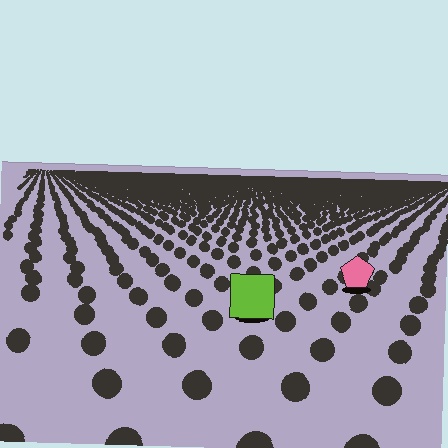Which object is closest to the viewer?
The lime square is closest. The texture marks near it are larger and more spread out.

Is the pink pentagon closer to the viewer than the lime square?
No. The lime square is closer — you can tell from the texture gradient: the ground texture is coarser near it.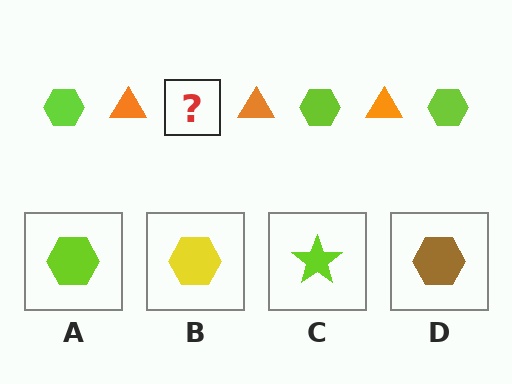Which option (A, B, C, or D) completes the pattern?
A.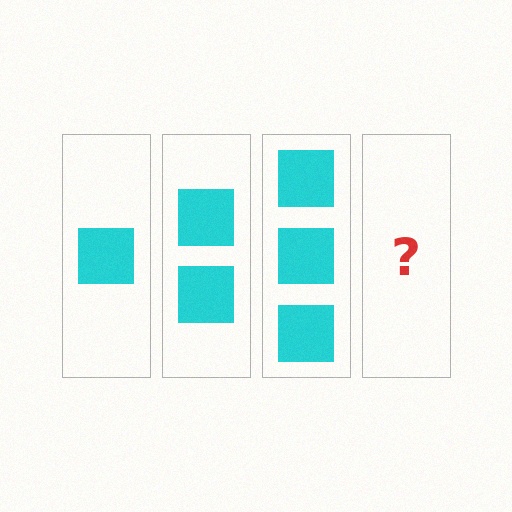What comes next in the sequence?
The next element should be 4 squares.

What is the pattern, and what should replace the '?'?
The pattern is that each step adds one more square. The '?' should be 4 squares.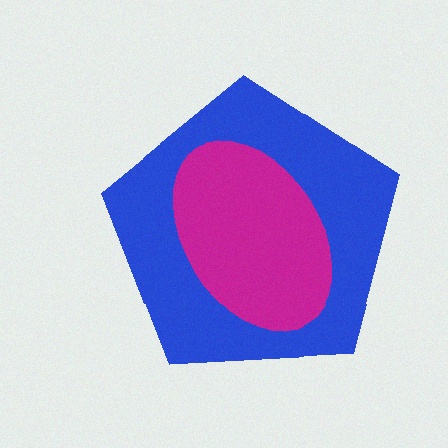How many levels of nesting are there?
2.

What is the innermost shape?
The magenta ellipse.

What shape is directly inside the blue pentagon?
The magenta ellipse.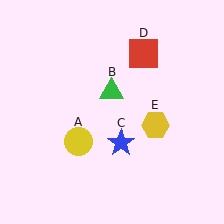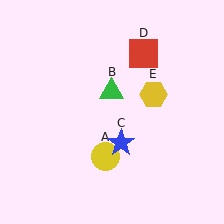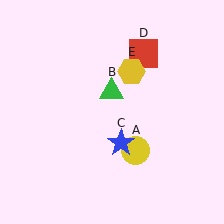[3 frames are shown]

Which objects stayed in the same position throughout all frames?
Green triangle (object B) and blue star (object C) and red square (object D) remained stationary.